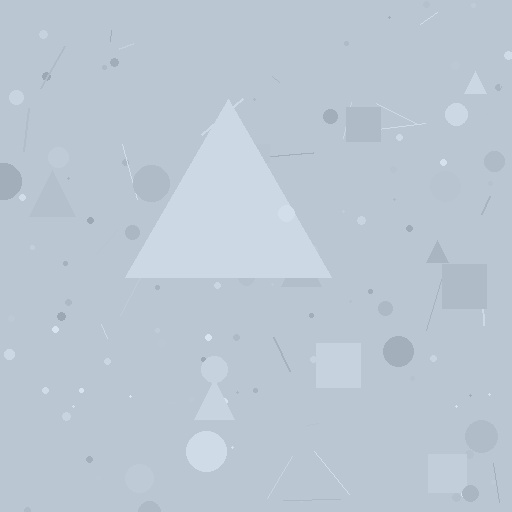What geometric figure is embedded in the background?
A triangle is embedded in the background.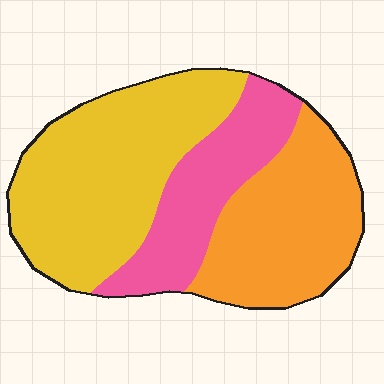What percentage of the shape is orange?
Orange takes up about one third (1/3) of the shape.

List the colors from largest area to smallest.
From largest to smallest: yellow, orange, pink.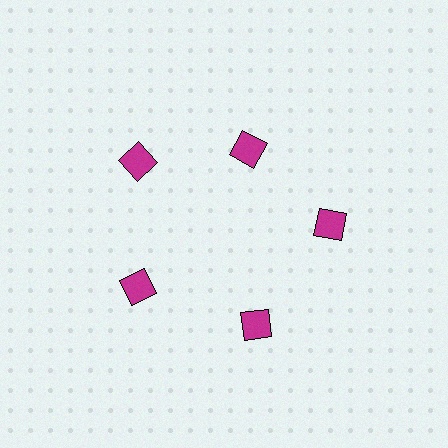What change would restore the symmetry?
The symmetry would be restored by moving it outward, back onto the ring so that all 5 squares sit at equal angles and equal distance from the center.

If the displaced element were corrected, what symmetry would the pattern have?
It would have 5-fold rotational symmetry — the pattern would map onto itself every 72 degrees.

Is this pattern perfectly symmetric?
No. The 5 magenta squares are arranged in a ring, but one element near the 1 o'clock position is pulled inward toward the center, breaking the 5-fold rotational symmetry.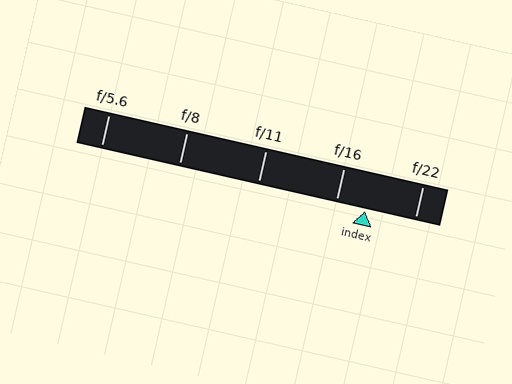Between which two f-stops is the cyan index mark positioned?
The index mark is between f/16 and f/22.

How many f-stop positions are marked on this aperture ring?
There are 5 f-stop positions marked.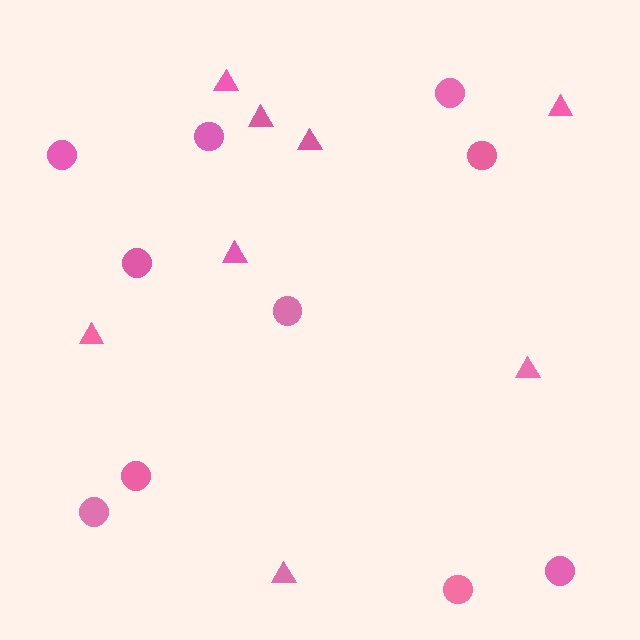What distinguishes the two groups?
There are 2 groups: one group of triangles (8) and one group of circles (10).